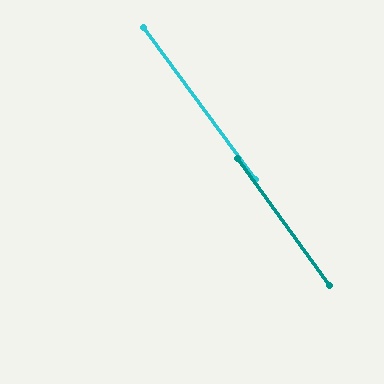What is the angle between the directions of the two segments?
Approximately 1 degree.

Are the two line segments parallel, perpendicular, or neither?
Parallel — their directions differ by only 0.7°.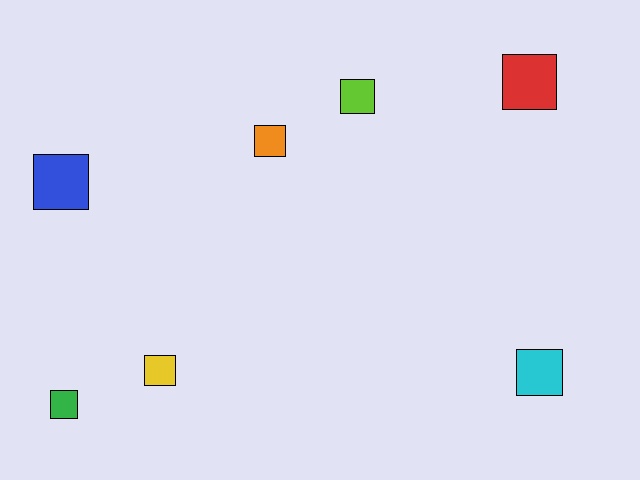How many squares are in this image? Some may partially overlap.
There are 7 squares.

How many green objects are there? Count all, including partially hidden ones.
There is 1 green object.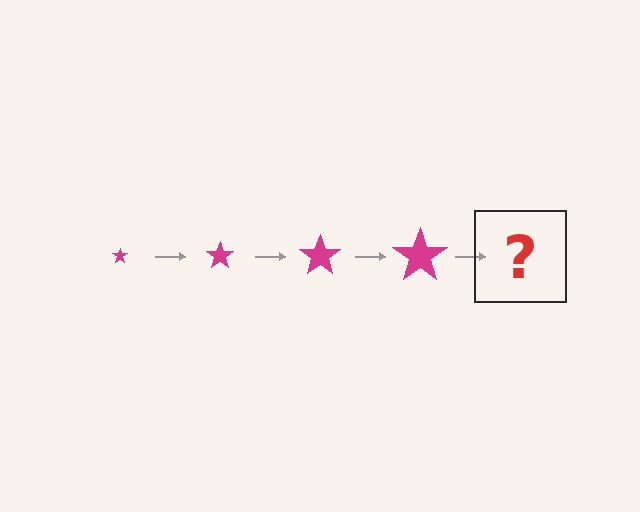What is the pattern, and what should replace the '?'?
The pattern is that the star gets progressively larger each step. The '?' should be a magenta star, larger than the previous one.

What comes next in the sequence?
The next element should be a magenta star, larger than the previous one.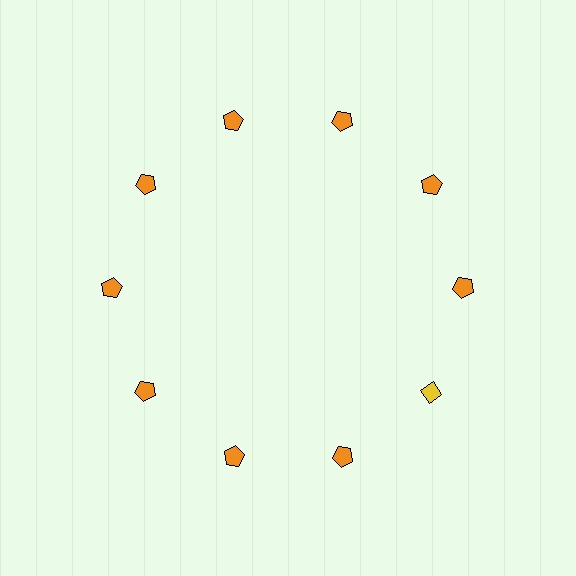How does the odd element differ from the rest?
It differs in both color (yellow instead of orange) and shape (diamond instead of pentagon).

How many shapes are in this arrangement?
There are 10 shapes arranged in a ring pattern.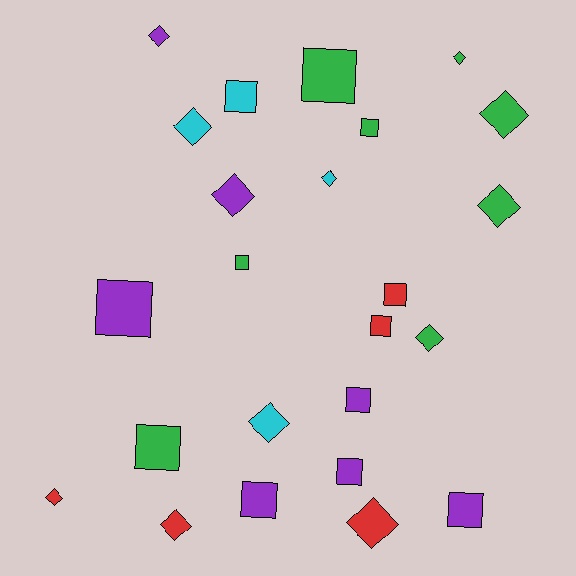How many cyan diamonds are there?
There are 3 cyan diamonds.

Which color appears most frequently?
Green, with 8 objects.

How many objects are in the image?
There are 24 objects.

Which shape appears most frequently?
Diamond, with 12 objects.